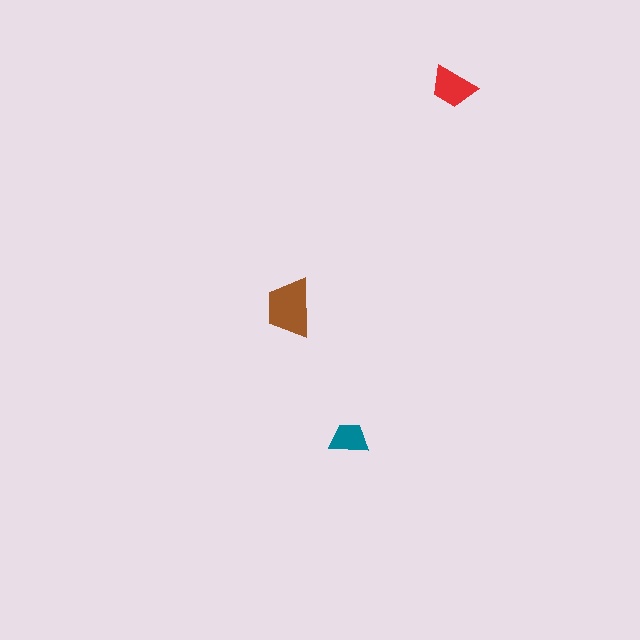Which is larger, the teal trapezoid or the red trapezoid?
The red one.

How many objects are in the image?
There are 3 objects in the image.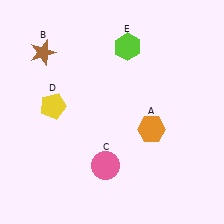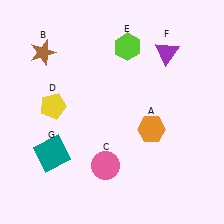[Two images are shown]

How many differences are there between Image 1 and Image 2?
There are 2 differences between the two images.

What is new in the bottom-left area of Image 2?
A teal square (G) was added in the bottom-left area of Image 2.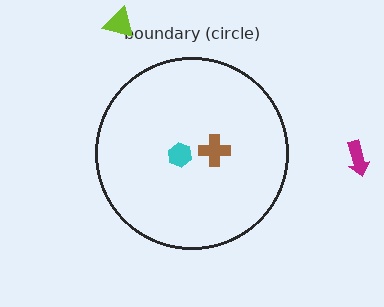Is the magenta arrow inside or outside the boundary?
Outside.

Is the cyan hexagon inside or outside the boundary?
Inside.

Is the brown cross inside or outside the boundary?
Inside.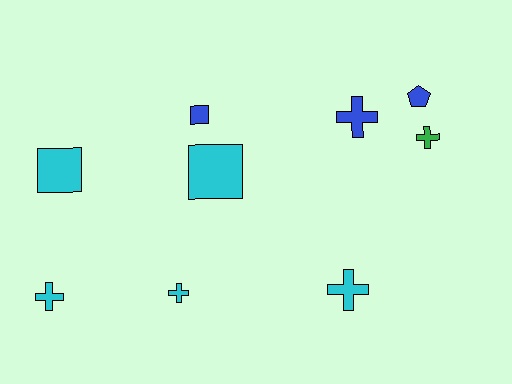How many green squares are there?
There are no green squares.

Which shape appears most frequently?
Cross, with 5 objects.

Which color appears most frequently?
Cyan, with 5 objects.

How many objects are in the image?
There are 9 objects.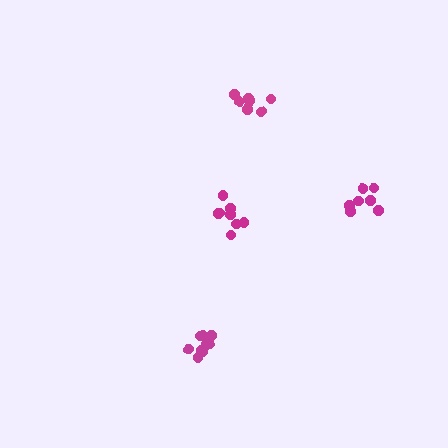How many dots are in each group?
Group 1: 7 dots, Group 2: 8 dots, Group 3: 9 dots, Group 4: 7 dots (31 total).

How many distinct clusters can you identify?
There are 4 distinct clusters.